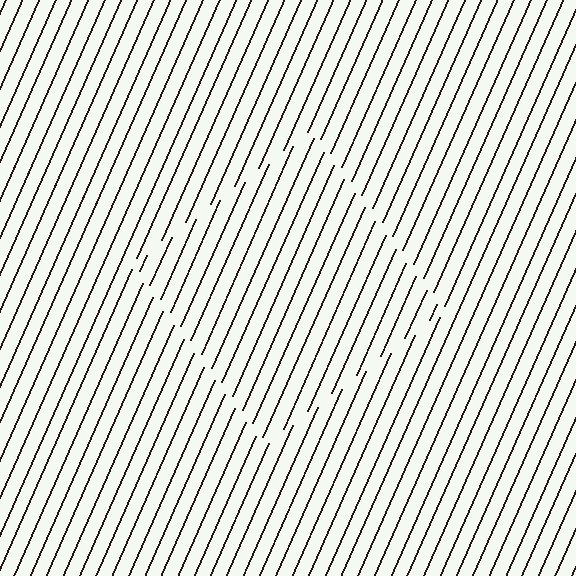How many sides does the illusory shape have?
4 sides — the line-ends trace a square.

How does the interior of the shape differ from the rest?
The interior of the shape contains the same grating, shifted by half a period — the contour is defined by the phase discontinuity where line-ends from the inner and outer gratings abut.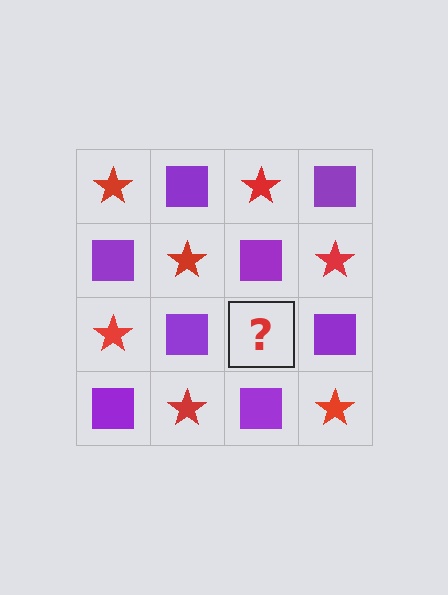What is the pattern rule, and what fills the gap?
The rule is that it alternates red star and purple square in a checkerboard pattern. The gap should be filled with a red star.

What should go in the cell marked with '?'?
The missing cell should contain a red star.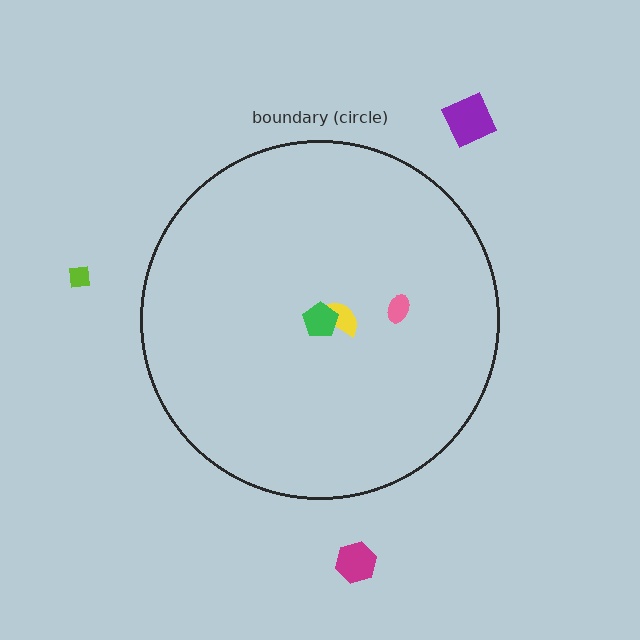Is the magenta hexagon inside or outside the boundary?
Outside.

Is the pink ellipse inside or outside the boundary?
Inside.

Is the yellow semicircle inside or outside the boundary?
Inside.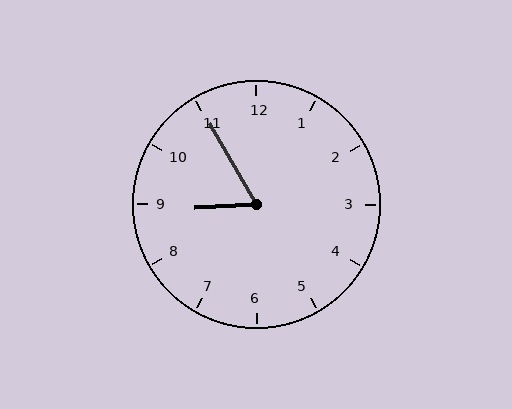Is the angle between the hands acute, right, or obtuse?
It is acute.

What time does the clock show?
8:55.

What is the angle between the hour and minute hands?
Approximately 62 degrees.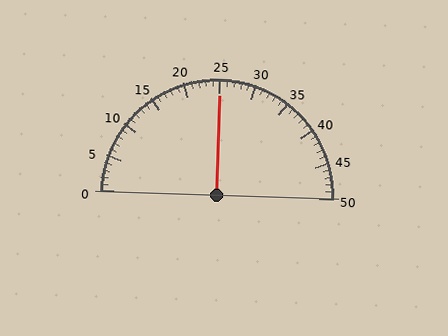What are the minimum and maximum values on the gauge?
The gauge ranges from 0 to 50.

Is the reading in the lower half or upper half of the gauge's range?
The reading is in the upper half of the range (0 to 50).